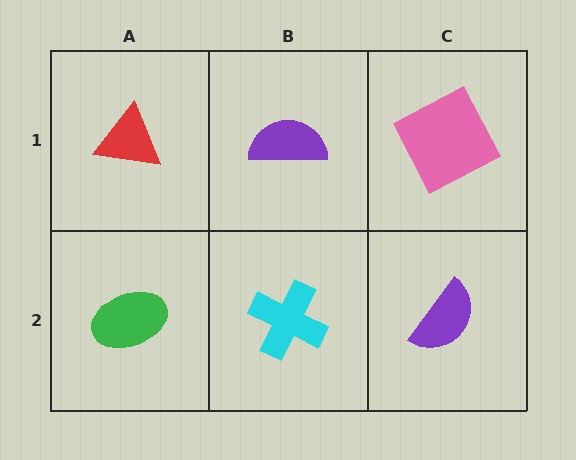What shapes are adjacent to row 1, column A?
A green ellipse (row 2, column A), a purple semicircle (row 1, column B).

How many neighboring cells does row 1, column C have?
2.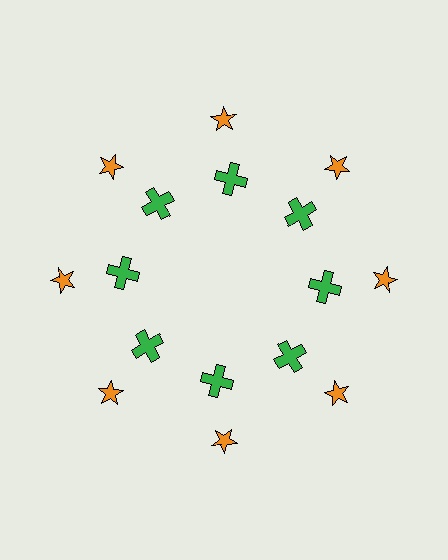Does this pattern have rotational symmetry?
Yes, this pattern has 8-fold rotational symmetry. It looks the same after rotating 45 degrees around the center.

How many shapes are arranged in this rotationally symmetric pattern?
There are 16 shapes, arranged in 8 groups of 2.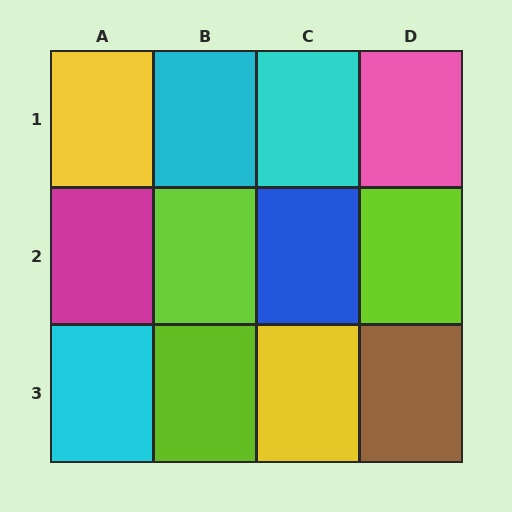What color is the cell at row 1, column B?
Cyan.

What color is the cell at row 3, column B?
Lime.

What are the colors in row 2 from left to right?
Magenta, lime, blue, lime.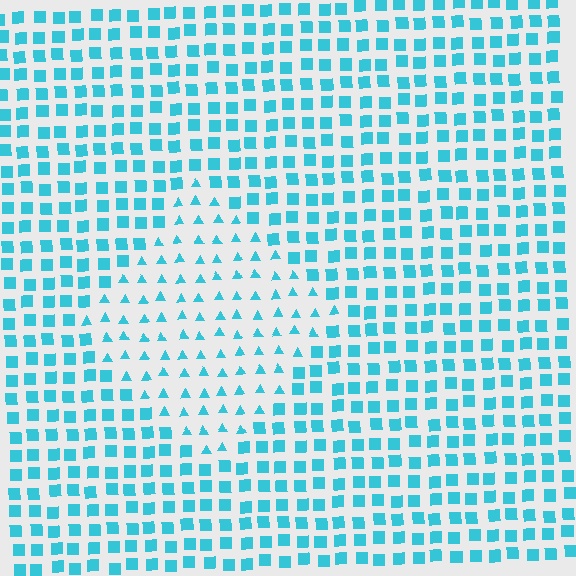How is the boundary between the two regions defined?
The boundary is defined by a change in element shape: triangles inside vs. squares outside. All elements share the same color and spacing.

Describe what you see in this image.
The image is filled with small cyan elements arranged in a uniform grid. A diamond-shaped region contains triangles, while the surrounding area contains squares. The boundary is defined purely by the change in element shape.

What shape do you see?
I see a diamond.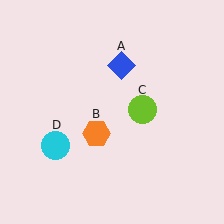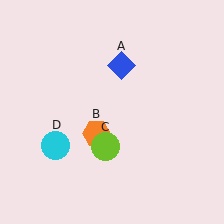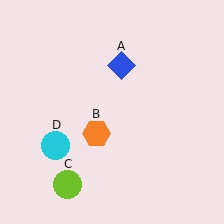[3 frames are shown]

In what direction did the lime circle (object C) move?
The lime circle (object C) moved down and to the left.